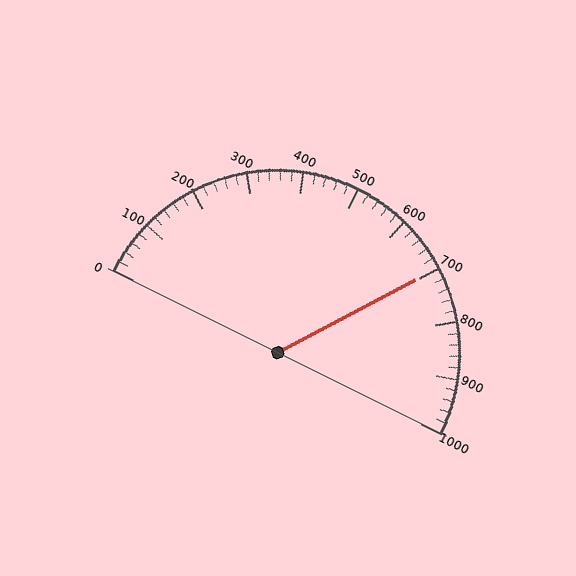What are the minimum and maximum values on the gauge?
The gauge ranges from 0 to 1000.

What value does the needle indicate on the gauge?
The needle indicates approximately 700.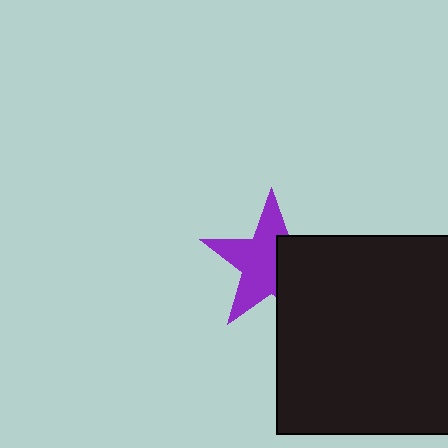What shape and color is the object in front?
The object in front is a black square.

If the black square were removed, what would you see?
You would see the complete purple star.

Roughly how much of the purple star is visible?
About half of it is visible (roughly 59%).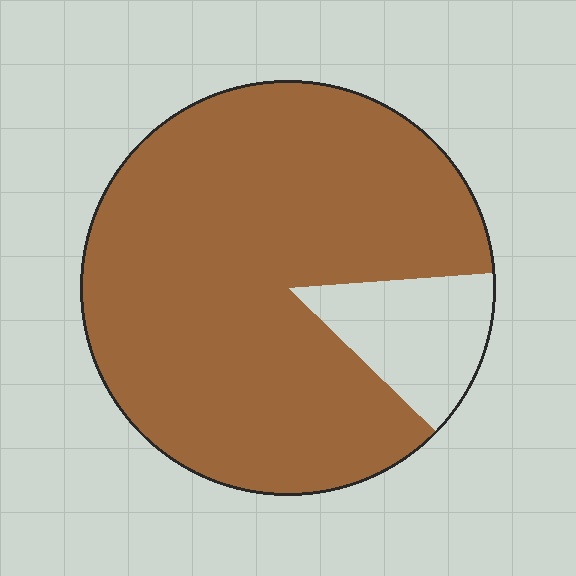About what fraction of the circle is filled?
About seven eighths (7/8).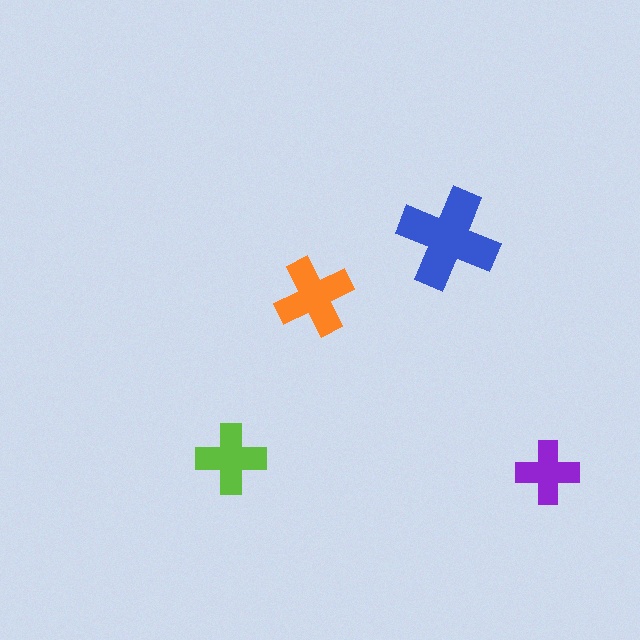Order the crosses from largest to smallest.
the blue one, the orange one, the lime one, the purple one.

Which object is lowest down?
The purple cross is bottommost.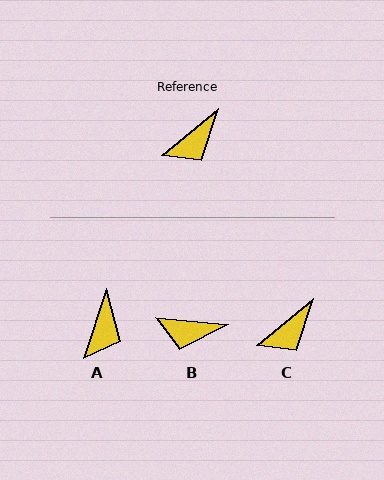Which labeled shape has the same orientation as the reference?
C.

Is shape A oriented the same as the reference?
No, it is off by about 32 degrees.